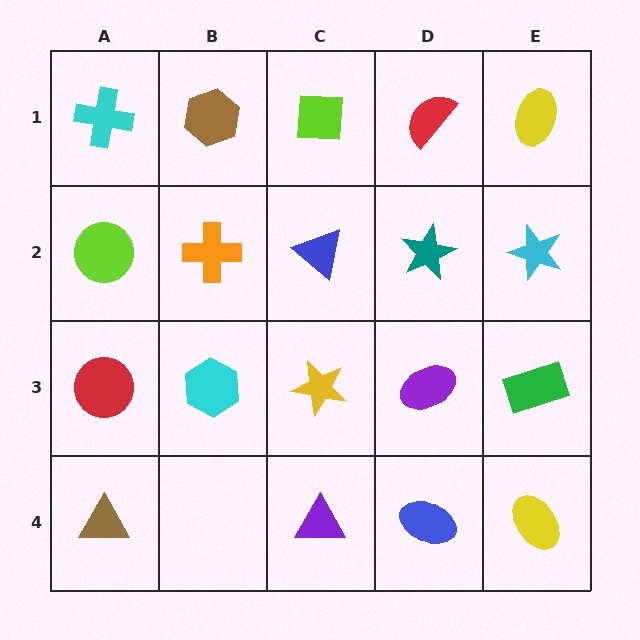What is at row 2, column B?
An orange cross.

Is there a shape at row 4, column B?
No, that cell is empty.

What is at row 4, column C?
A purple triangle.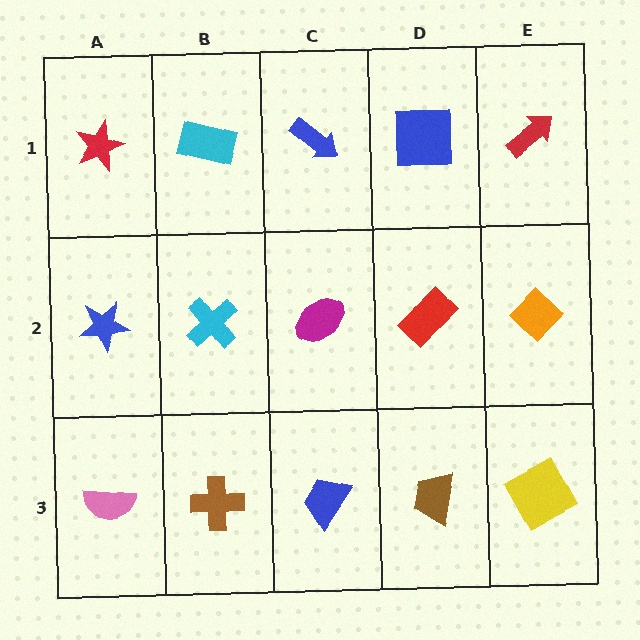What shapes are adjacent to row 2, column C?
A blue arrow (row 1, column C), a blue trapezoid (row 3, column C), a cyan cross (row 2, column B), a red rectangle (row 2, column D).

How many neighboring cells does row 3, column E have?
2.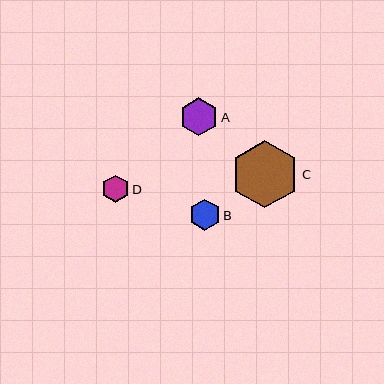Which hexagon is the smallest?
Hexagon D is the smallest with a size of approximately 27 pixels.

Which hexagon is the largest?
Hexagon C is the largest with a size of approximately 68 pixels.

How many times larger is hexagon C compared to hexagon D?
Hexagon C is approximately 2.5 times the size of hexagon D.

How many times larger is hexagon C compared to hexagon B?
Hexagon C is approximately 2.2 times the size of hexagon B.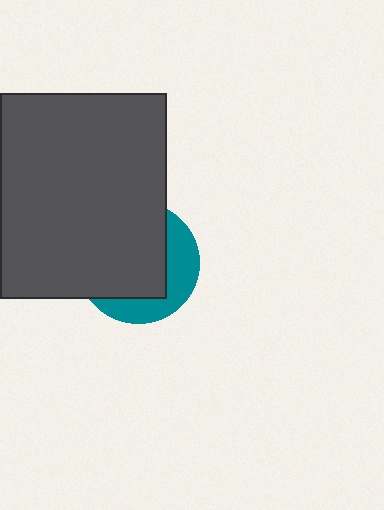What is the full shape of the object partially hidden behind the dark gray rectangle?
The partially hidden object is a teal circle.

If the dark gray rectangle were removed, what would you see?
You would see the complete teal circle.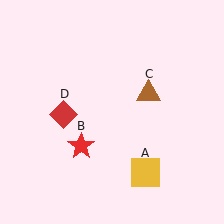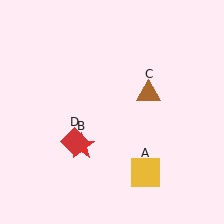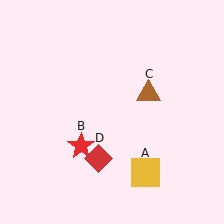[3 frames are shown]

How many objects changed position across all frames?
1 object changed position: red diamond (object D).